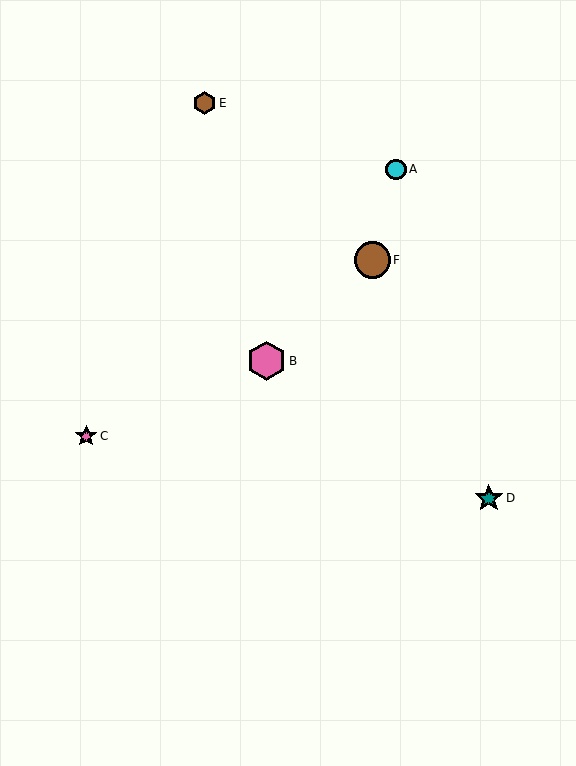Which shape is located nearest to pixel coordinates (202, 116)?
The brown hexagon (labeled E) at (205, 103) is nearest to that location.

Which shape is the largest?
The pink hexagon (labeled B) is the largest.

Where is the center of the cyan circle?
The center of the cyan circle is at (396, 169).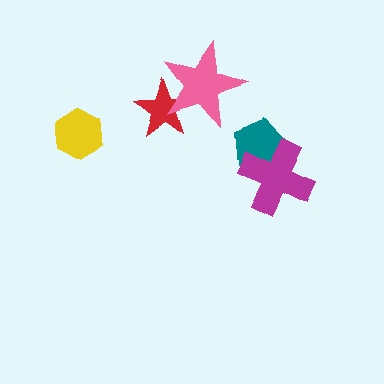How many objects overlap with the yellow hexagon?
0 objects overlap with the yellow hexagon.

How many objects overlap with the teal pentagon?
1 object overlaps with the teal pentagon.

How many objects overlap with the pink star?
1 object overlaps with the pink star.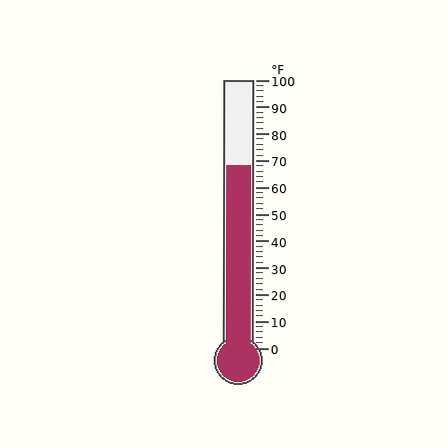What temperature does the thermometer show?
The thermometer shows approximately 68°F.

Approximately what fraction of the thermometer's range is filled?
The thermometer is filled to approximately 70% of its range.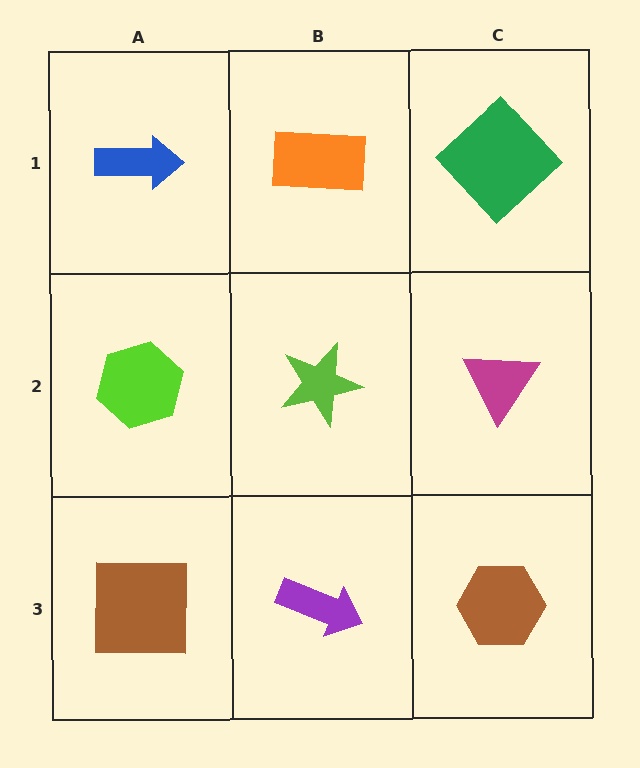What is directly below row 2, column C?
A brown hexagon.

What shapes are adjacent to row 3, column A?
A lime hexagon (row 2, column A), a purple arrow (row 3, column B).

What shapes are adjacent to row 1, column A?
A lime hexagon (row 2, column A), an orange rectangle (row 1, column B).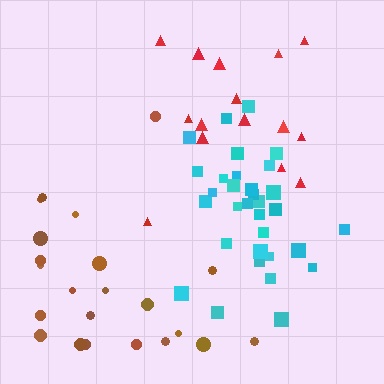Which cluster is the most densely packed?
Cyan.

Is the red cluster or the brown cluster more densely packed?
Brown.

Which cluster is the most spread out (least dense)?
Red.